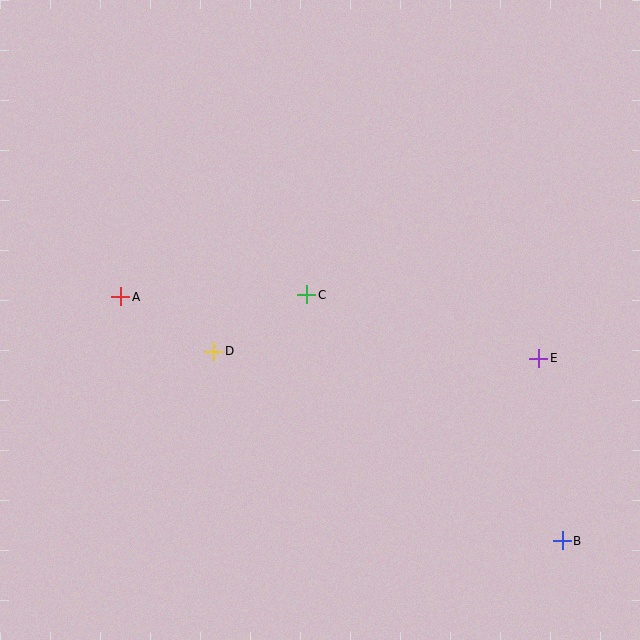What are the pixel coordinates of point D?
Point D is at (214, 351).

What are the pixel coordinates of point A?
Point A is at (121, 297).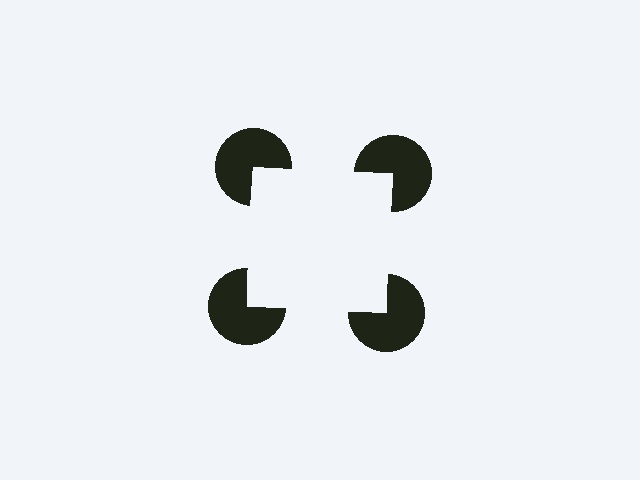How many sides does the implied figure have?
4 sides.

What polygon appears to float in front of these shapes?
An illusory square — its edges are inferred from the aligned wedge cuts in the pac-man discs, not physically drawn.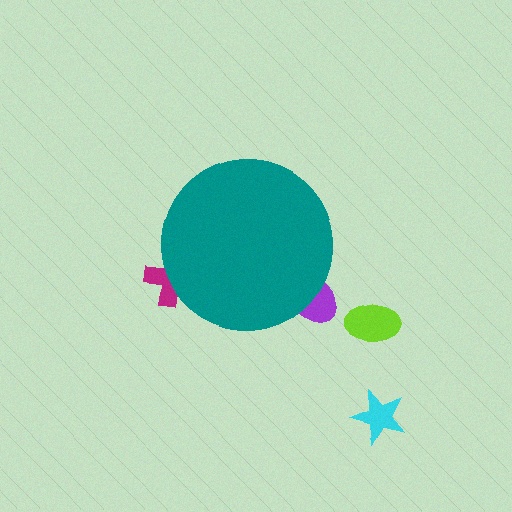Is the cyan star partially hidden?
No, the cyan star is fully visible.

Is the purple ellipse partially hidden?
Yes, the purple ellipse is partially hidden behind the teal circle.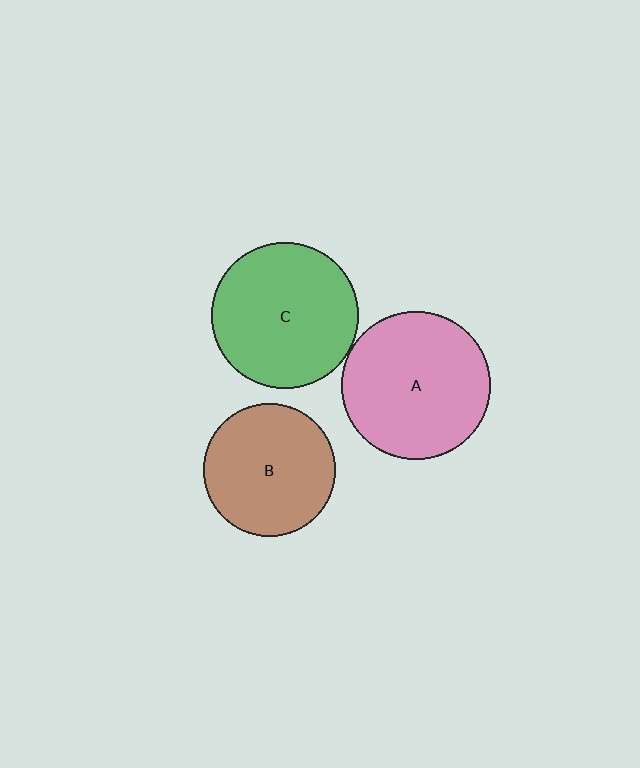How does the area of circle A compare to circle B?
Approximately 1.3 times.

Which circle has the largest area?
Circle A (pink).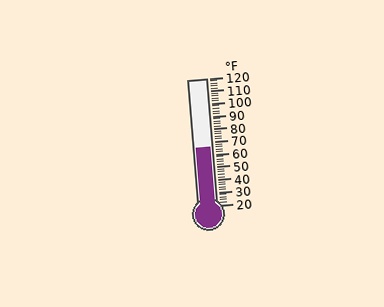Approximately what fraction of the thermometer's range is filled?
The thermometer is filled to approximately 45% of its range.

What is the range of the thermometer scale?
The thermometer scale ranges from 20°F to 120°F.